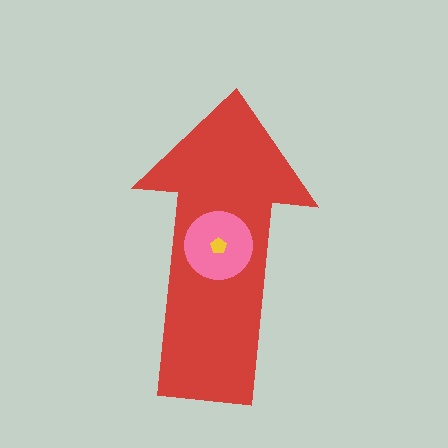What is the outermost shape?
The red arrow.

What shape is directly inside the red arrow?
The pink circle.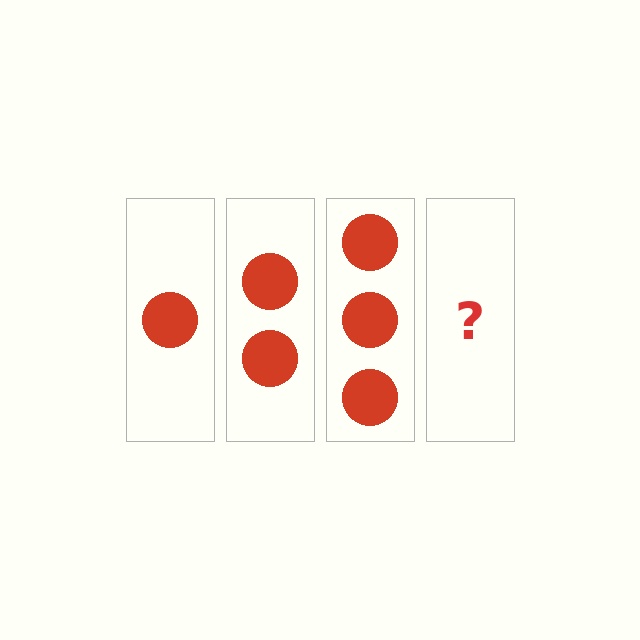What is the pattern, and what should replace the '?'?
The pattern is that each step adds one more circle. The '?' should be 4 circles.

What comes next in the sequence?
The next element should be 4 circles.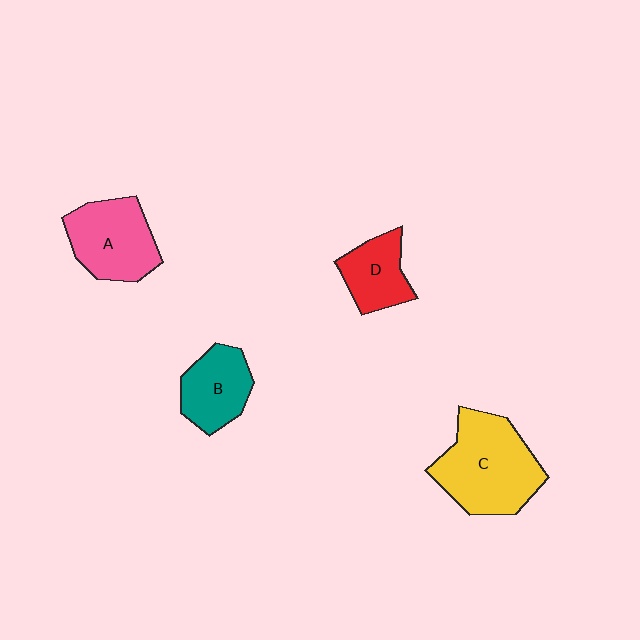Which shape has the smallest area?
Shape D (red).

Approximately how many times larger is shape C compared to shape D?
Approximately 1.9 times.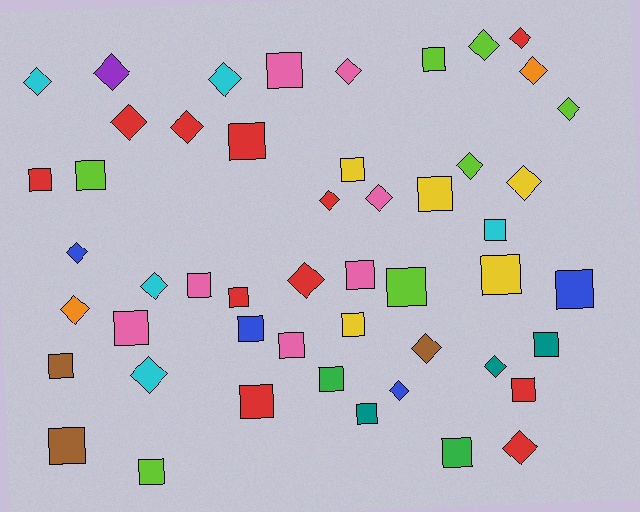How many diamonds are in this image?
There are 23 diamonds.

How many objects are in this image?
There are 50 objects.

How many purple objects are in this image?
There is 1 purple object.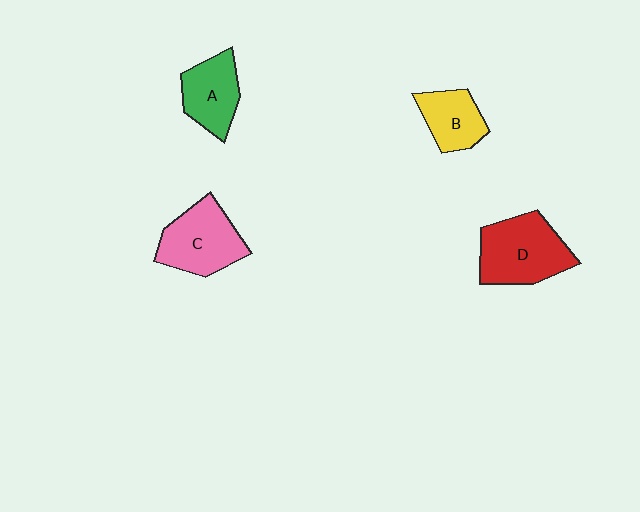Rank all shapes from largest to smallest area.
From largest to smallest: D (red), C (pink), A (green), B (yellow).